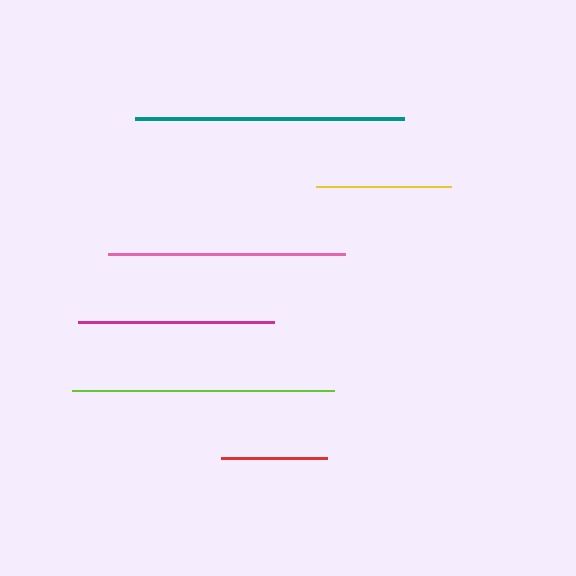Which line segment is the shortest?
The red line is the shortest at approximately 106 pixels.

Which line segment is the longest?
The teal line is the longest at approximately 269 pixels.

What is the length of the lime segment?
The lime segment is approximately 263 pixels long.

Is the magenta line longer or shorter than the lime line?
The lime line is longer than the magenta line.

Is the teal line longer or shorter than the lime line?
The teal line is longer than the lime line.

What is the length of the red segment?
The red segment is approximately 106 pixels long.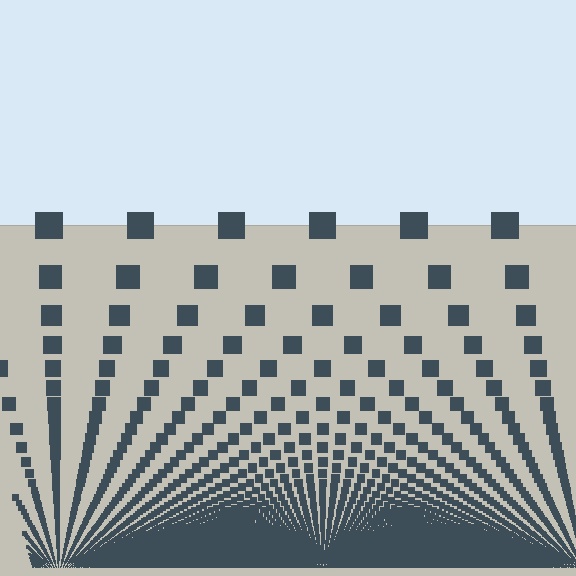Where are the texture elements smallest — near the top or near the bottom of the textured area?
Near the bottom.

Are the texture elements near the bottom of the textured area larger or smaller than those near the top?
Smaller. The gradient is inverted — elements near the bottom are smaller and denser.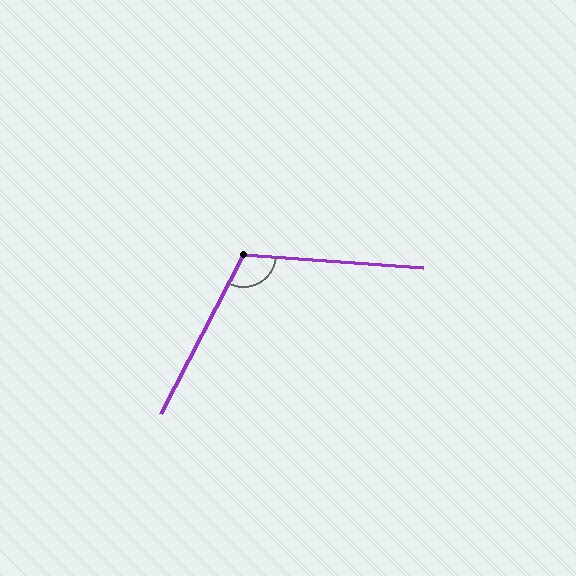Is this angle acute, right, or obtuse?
It is obtuse.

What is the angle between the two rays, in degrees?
Approximately 113 degrees.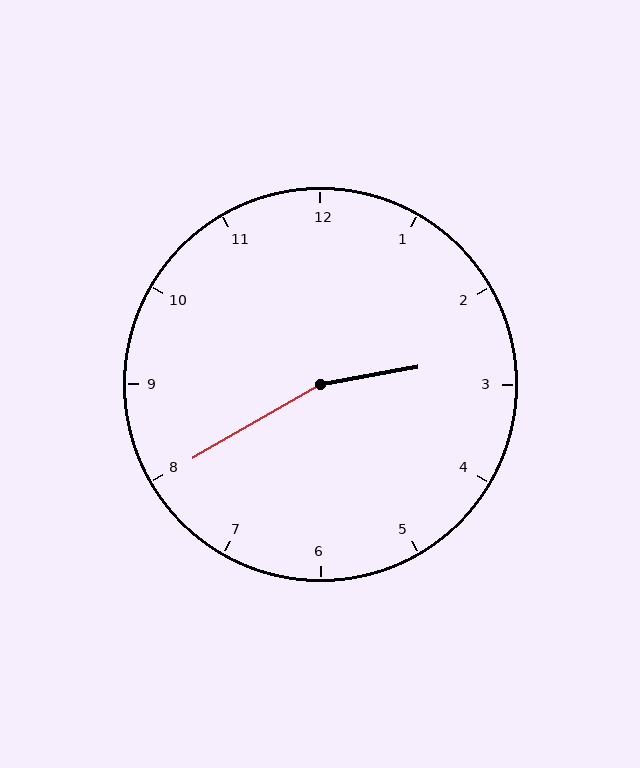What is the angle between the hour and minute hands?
Approximately 160 degrees.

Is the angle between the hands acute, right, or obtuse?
It is obtuse.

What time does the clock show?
2:40.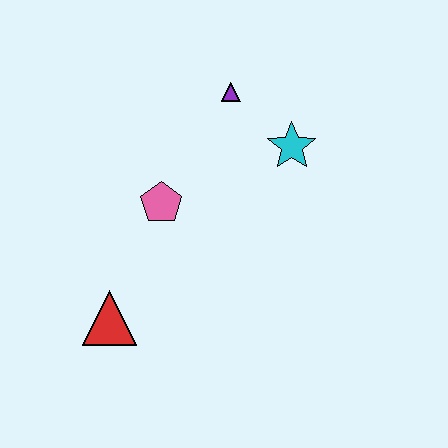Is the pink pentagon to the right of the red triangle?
Yes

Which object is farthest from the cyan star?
The red triangle is farthest from the cyan star.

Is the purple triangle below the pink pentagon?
No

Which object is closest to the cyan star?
The purple triangle is closest to the cyan star.